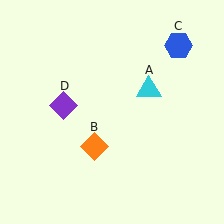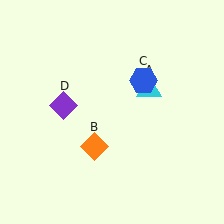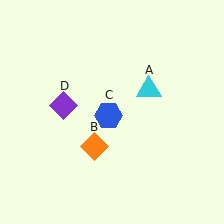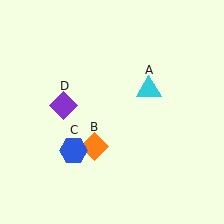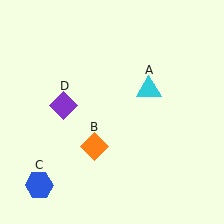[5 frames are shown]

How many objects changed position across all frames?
1 object changed position: blue hexagon (object C).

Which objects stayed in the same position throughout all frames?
Cyan triangle (object A) and orange diamond (object B) and purple diamond (object D) remained stationary.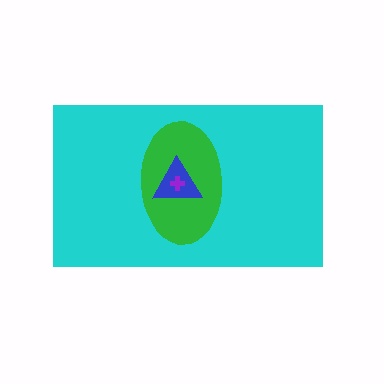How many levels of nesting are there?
4.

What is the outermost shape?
The cyan rectangle.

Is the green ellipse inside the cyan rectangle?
Yes.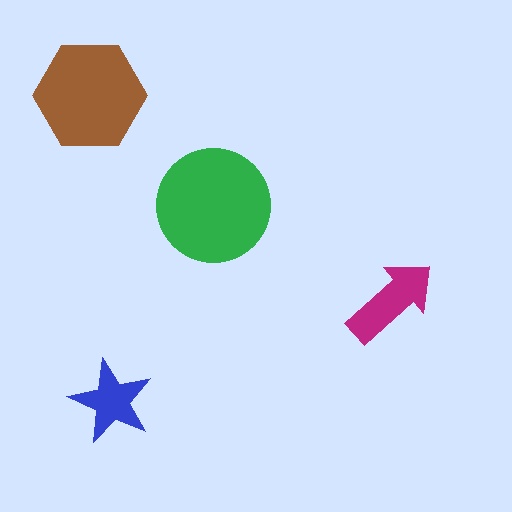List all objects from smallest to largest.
The blue star, the magenta arrow, the brown hexagon, the green circle.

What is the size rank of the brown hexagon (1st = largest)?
2nd.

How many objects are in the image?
There are 4 objects in the image.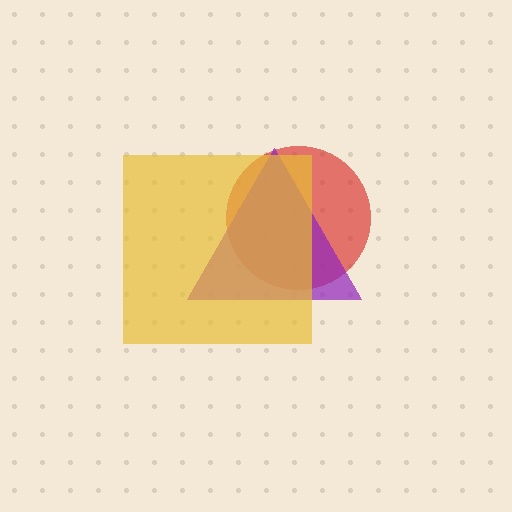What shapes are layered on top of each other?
The layered shapes are: a red circle, a purple triangle, a yellow square.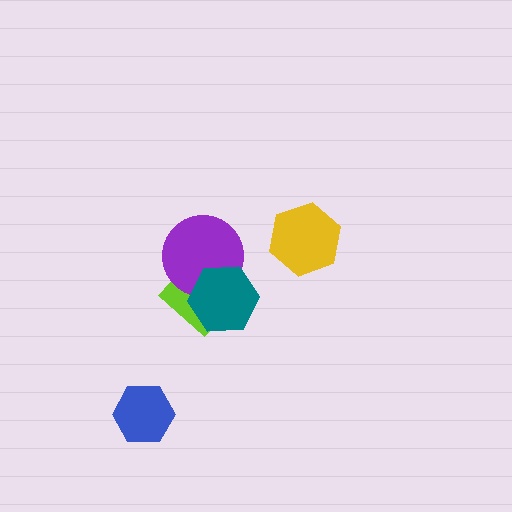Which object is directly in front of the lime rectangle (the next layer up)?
The purple circle is directly in front of the lime rectangle.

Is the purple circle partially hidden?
Yes, it is partially covered by another shape.